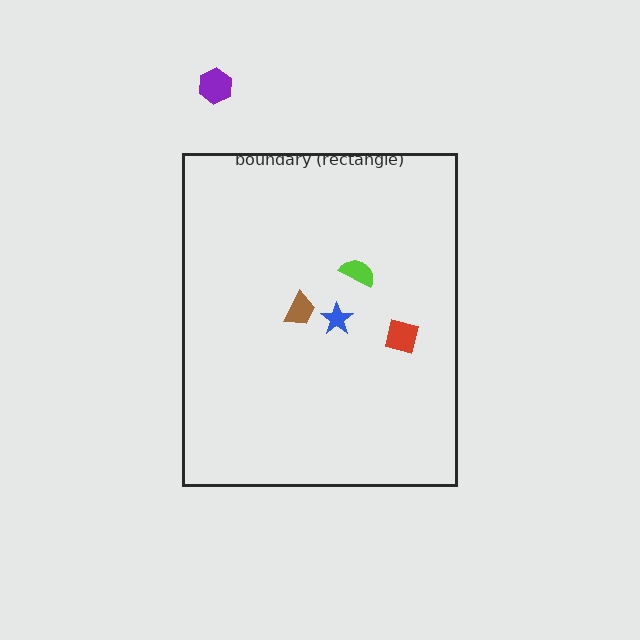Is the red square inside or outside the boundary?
Inside.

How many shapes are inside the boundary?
4 inside, 1 outside.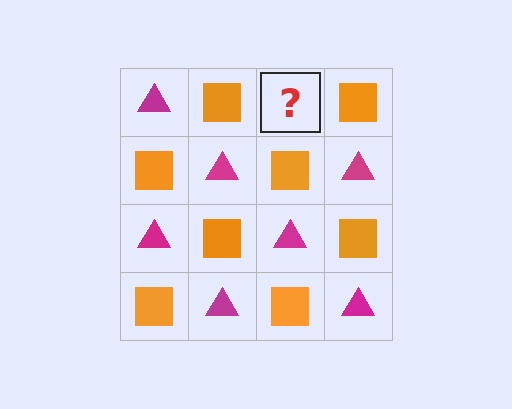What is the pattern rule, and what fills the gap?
The rule is that it alternates magenta triangle and orange square in a checkerboard pattern. The gap should be filled with a magenta triangle.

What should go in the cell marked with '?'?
The missing cell should contain a magenta triangle.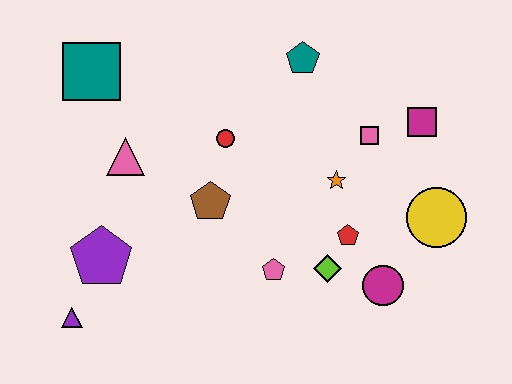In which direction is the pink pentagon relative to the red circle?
The pink pentagon is below the red circle.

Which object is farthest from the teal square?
The yellow circle is farthest from the teal square.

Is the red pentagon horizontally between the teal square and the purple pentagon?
No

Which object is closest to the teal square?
The pink triangle is closest to the teal square.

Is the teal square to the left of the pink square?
Yes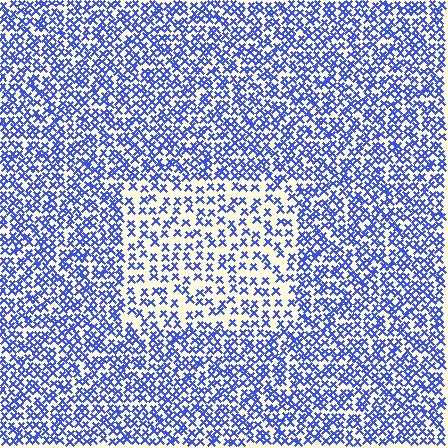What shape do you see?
I see a rectangle.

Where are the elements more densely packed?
The elements are more densely packed outside the rectangle boundary.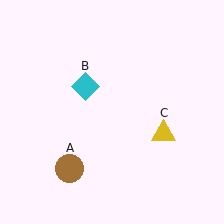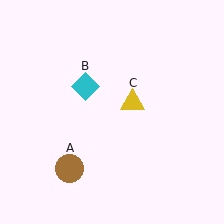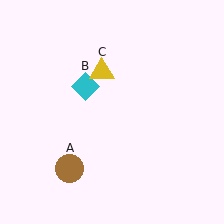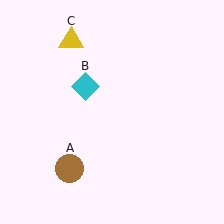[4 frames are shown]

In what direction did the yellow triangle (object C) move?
The yellow triangle (object C) moved up and to the left.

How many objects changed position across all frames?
1 object changed position: yellow triangle (object C).